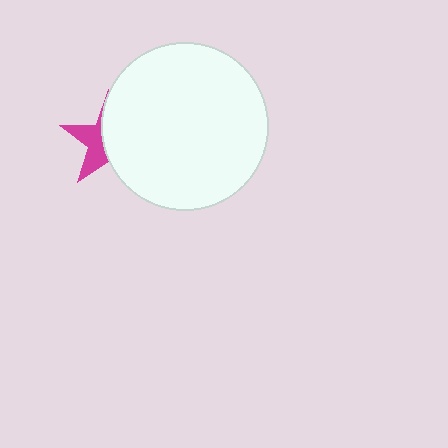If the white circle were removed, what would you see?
You would see the complete magenta star.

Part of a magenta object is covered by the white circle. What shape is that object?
It is a star.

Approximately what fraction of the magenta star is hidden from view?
Roughly 60% of the magenta star is hidden behind the white circle.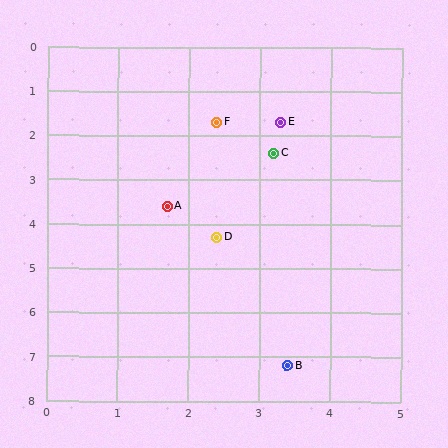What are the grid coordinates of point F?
Point F is at approximately (2.4, 1.7).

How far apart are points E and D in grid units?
Points E and D are about 2.8 grid units apart.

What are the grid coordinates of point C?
Point C is at approximately (3.2, 2.4).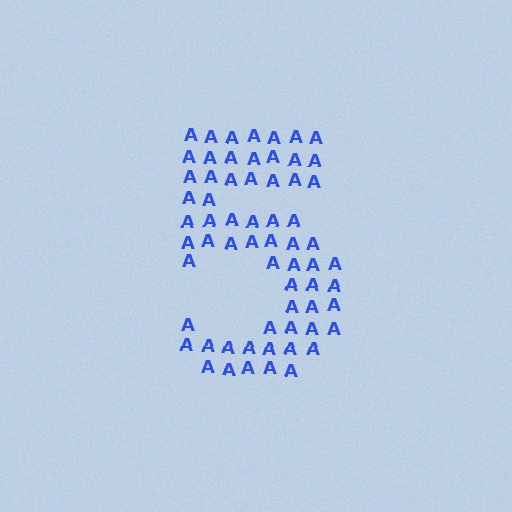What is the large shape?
The large shape is the digit 5.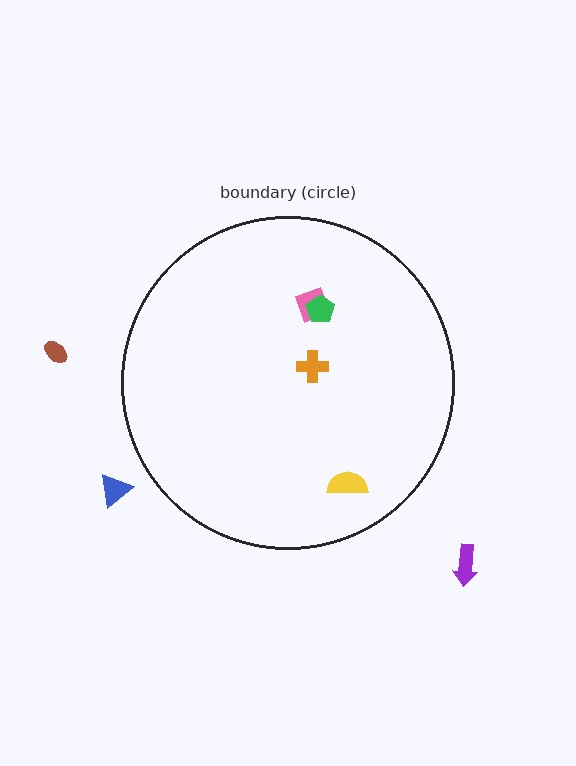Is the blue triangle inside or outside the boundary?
Outside.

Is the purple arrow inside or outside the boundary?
Outside.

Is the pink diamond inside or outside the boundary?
Inside.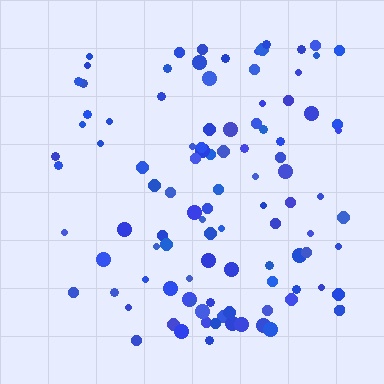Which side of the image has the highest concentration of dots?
The right.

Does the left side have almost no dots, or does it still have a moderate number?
Still a moderate number, just noticeably fewer than the right.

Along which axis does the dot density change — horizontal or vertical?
Horizontal.